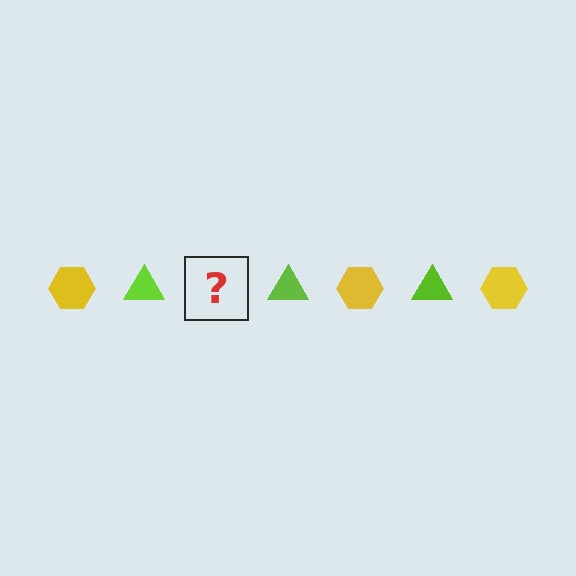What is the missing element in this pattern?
The missing element is a yellow hexagon.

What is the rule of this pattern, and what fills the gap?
The rule is that the pattern alternates between yellow hexagon and lime triangle. The gap should be filled with a yellow hexagon.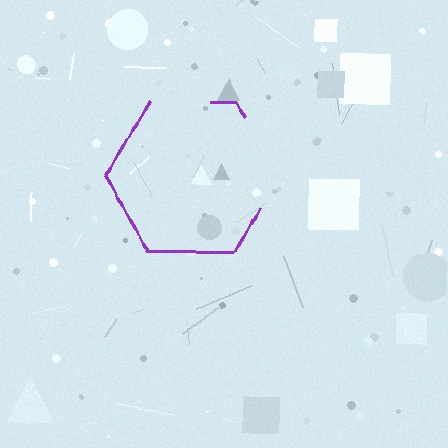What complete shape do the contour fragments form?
The contour fragments form a hexagon.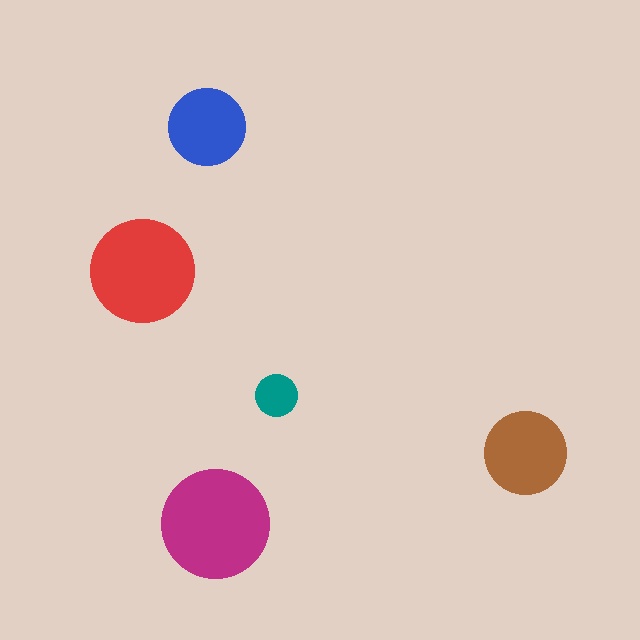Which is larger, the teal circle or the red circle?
The red one.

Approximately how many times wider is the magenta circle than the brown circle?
About 1.5 times wider.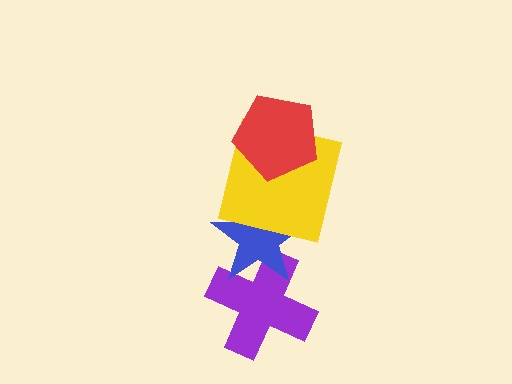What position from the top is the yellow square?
The yellow square is 2nd from the top.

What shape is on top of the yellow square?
The red pentagon is on top of the yellow square.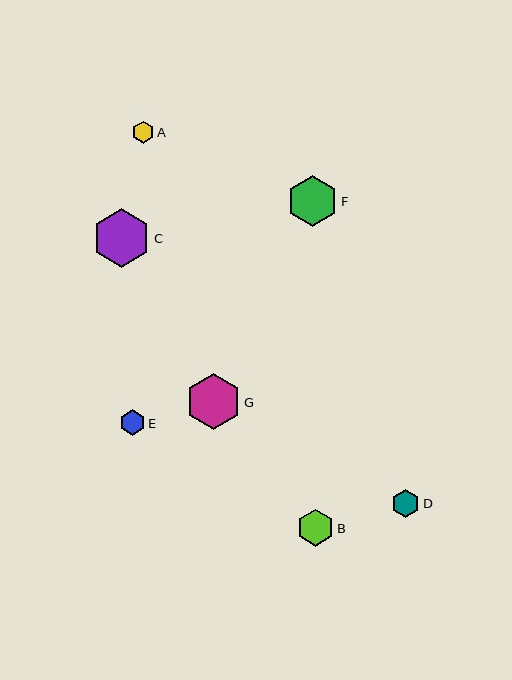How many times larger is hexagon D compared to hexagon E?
Hexagon D is approximately 1.1 times the size of hexagon E.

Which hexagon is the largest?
Hexagon C is the largest with a size of approximately 59 pixels.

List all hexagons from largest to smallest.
From largest to smallest: C, G, F, B, D, E, A.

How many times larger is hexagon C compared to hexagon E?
Hexagon C is approximately 2.3 times the size of hexagon E.